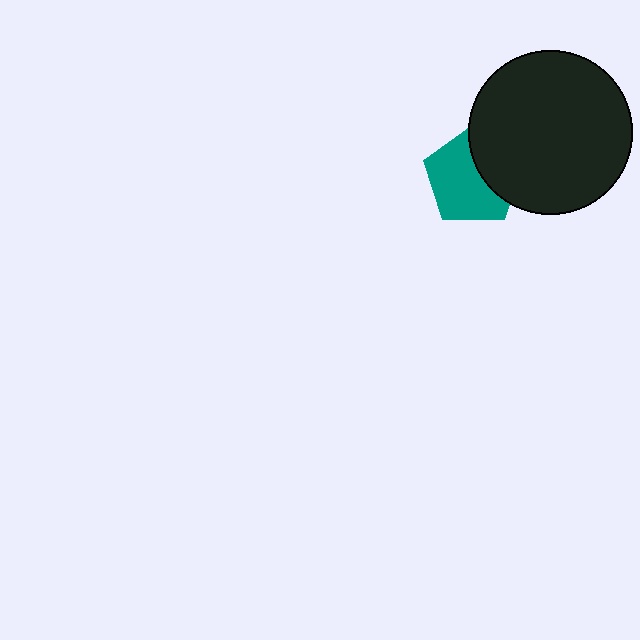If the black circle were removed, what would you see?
You would see the complete teal pentagon.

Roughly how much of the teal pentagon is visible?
About half of it is visible (roughly 64%).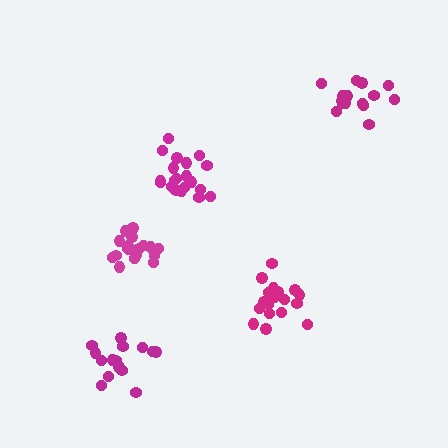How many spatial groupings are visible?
There are 5 spatial groupings.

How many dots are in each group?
Group 1: 15 dots, Group 2: 21 dots, Group 3: 18 dots, Group 4: 18 dots, Group 5: 15 dots (87 total).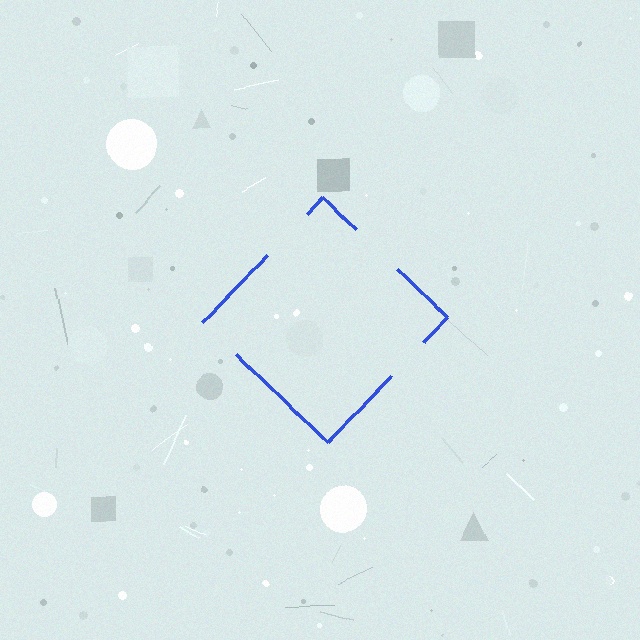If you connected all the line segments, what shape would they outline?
They would outline a diamond.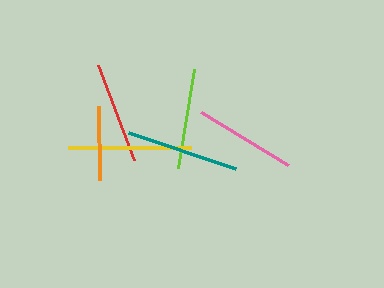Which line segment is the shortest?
The orange line is the shortest at approximately 74 pixels.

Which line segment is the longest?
The yellow line is the longest at approximately 123 pixels.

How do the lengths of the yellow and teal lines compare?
The yellow and teal lines are approximately the same length.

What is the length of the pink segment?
The pink segment is approximately 101 pixels long.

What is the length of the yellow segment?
The yellow segment is approximately 123 pixels long.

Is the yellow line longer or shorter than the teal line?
The yellow line is longer than the teal line.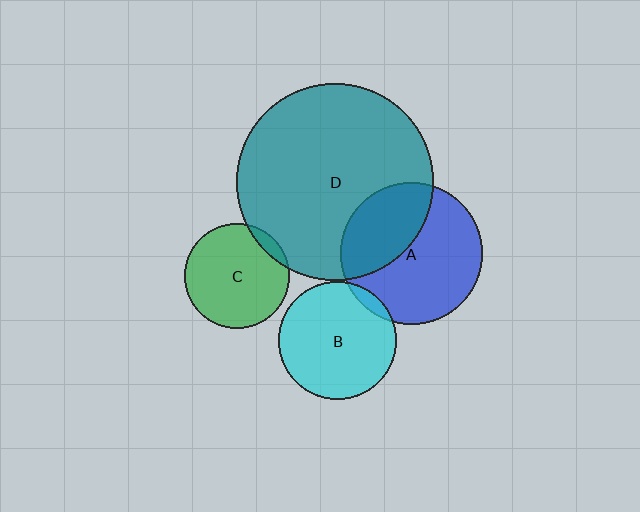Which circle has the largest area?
Circle D (teal).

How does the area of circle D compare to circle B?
Approximately 2.8 times.